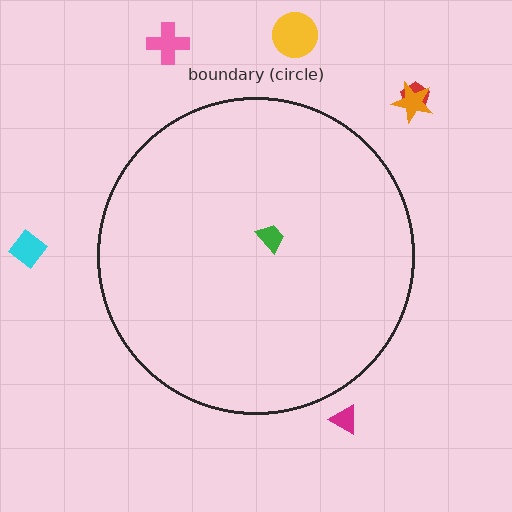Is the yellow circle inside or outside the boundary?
Outside.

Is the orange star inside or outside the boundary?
Outside.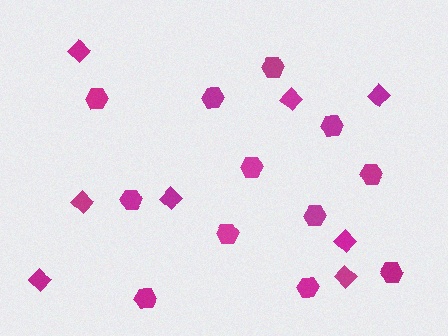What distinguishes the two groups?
There are 2 groups: one group of diamonds (8) and one group of hexagons (12).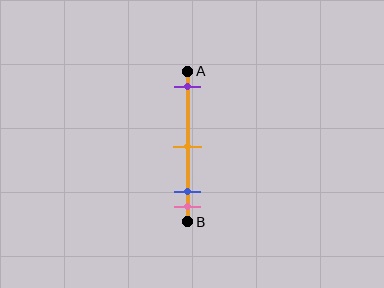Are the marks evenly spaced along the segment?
No, the marks are not evenly spaced.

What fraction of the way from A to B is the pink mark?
The pink mark is approximately 90% (0.9) of the way from A to B.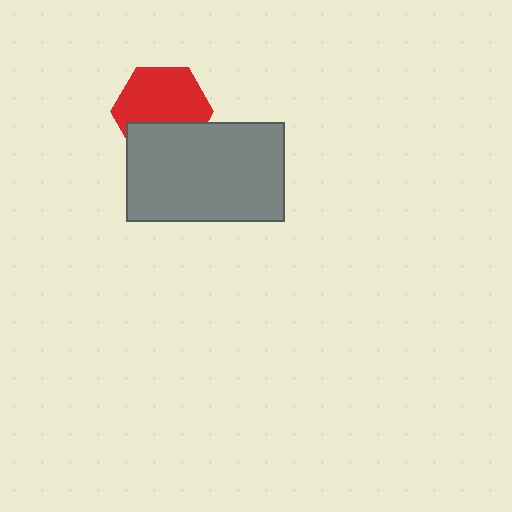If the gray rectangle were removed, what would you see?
You would see the complete red hexagon.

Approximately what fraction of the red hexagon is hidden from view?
Roughly 36% of the red hexagon is hidden behind the gray rectangle.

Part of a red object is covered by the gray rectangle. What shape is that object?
It is a hexagon.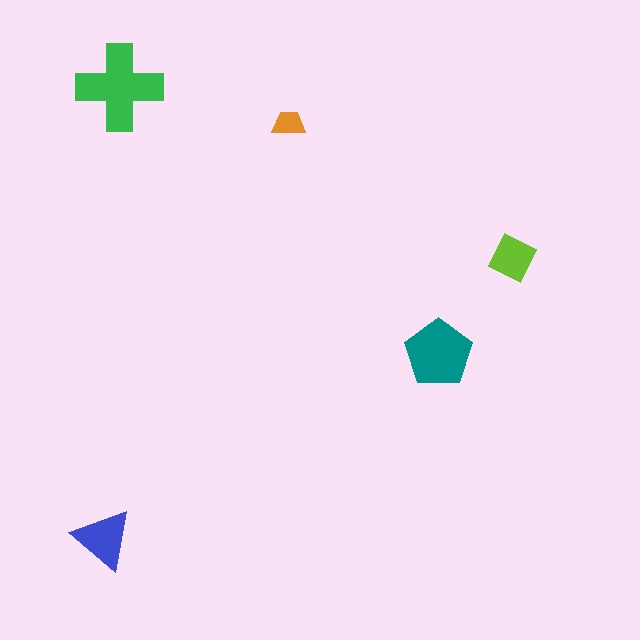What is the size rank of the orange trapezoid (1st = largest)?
5th.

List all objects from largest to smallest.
The green cross, the teal pentagon, the blue triangle, the lime diamond, the orange trapezoid.